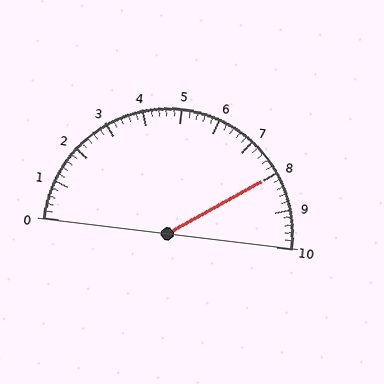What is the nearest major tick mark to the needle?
The nearest major tick mark is 8.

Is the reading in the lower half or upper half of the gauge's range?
The reading is in the upper half of the range (0 to 10).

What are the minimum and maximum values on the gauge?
The gauge ranges from 0 to 10.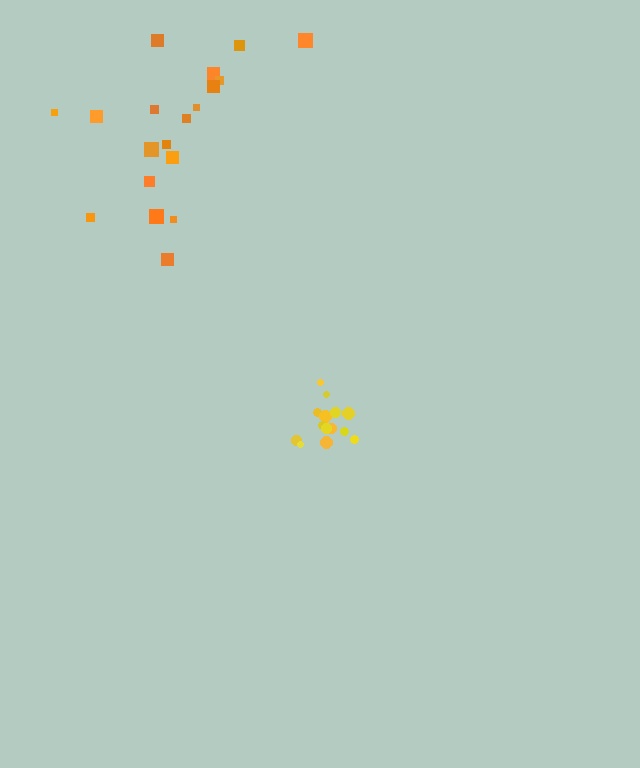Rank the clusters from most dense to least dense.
yellow, orange.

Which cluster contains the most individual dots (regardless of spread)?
Orange (19).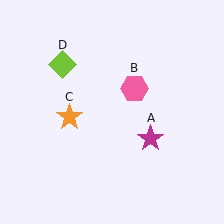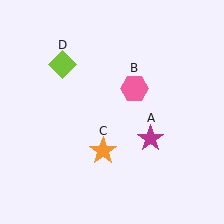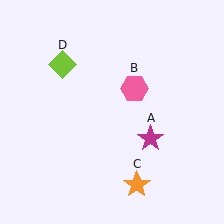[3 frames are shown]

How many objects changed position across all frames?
1 object changed position: orange star (object C).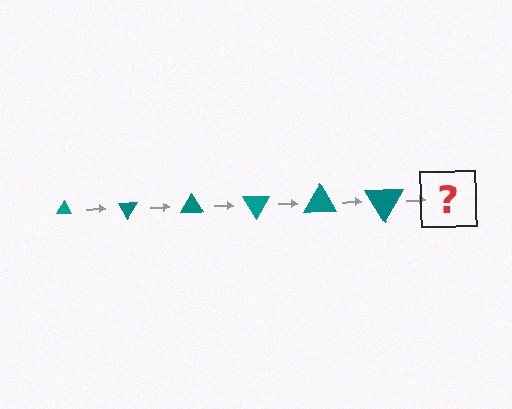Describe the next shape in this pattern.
It should be a triangle, larger than the previous one and rotated 360 degrees from the start.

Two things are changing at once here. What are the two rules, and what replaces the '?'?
The two rules are that the triangle grows larger each step and it rotates 60 degrees each step. The '?' should be a triangle, larger than the previous one and rotated 360 degrees from the start.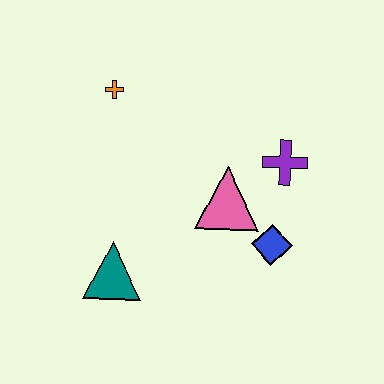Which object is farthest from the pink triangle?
The orange cross is farthest from the pink triangle.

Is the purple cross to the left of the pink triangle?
No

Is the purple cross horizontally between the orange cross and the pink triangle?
No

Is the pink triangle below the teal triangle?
No